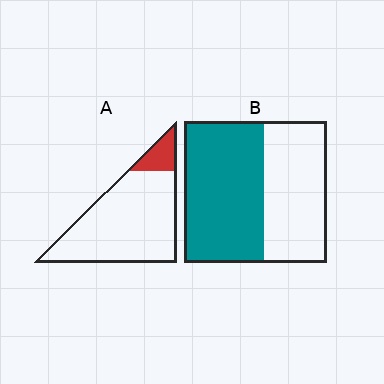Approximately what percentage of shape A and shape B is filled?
A is approximately 10% and B is approximately 55%.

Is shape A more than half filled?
No.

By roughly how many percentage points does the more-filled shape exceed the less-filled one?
By roughly 45 percentage points (B over A).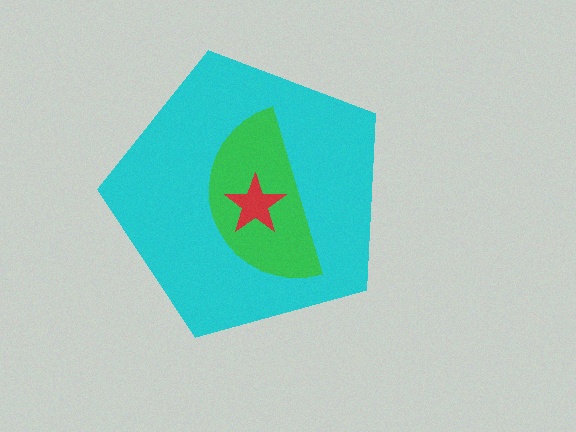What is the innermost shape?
The red star.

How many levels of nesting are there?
3.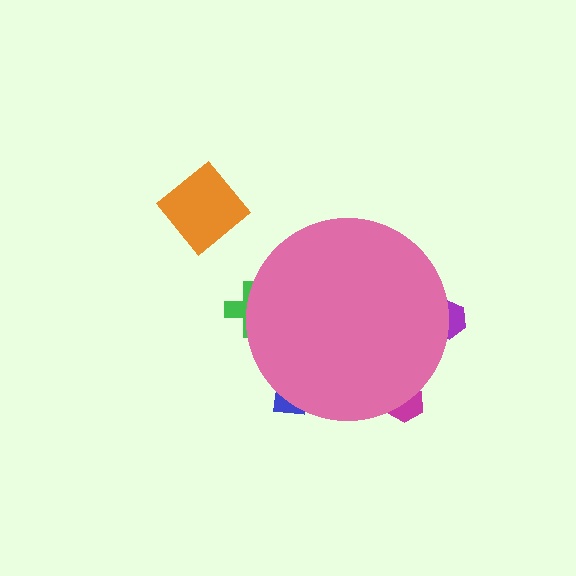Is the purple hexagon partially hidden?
Yes, the purple hexagon is partially hidden behind the pink circle.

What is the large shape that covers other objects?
A pink circle.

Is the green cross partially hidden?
Yes, the green cross is partially hidden behind the pink circle.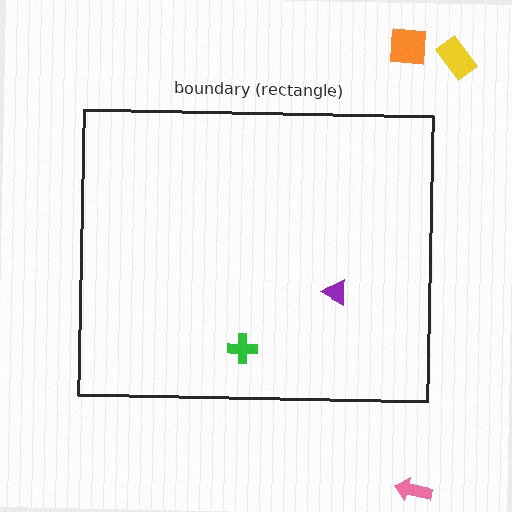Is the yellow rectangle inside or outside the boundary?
Outside.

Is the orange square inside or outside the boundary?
Outside.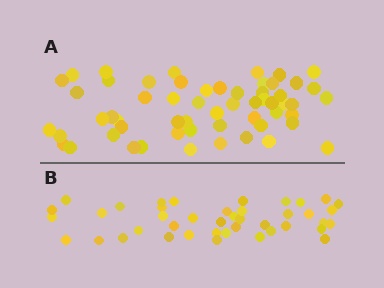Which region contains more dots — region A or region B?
Region A (the top region) has more dots.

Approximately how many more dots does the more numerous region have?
Region A has approximately 15 more dots than region B.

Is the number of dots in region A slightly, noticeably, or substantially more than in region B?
Region A has noticeably more, but not dramatically so. The ratio is roughly 1.4 to 1.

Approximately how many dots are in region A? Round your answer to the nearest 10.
About 60 dots. (The exact count is 57, which rounds to 60.)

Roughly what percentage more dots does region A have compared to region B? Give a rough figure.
About 35% more.